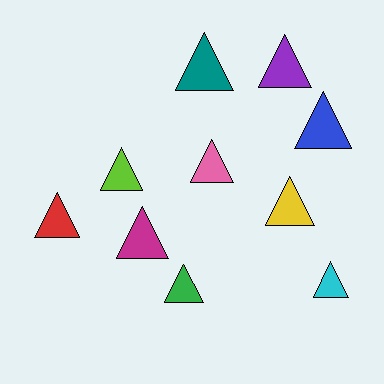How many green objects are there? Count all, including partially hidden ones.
There is 1 green object.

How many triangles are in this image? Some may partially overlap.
There are 10 triangles.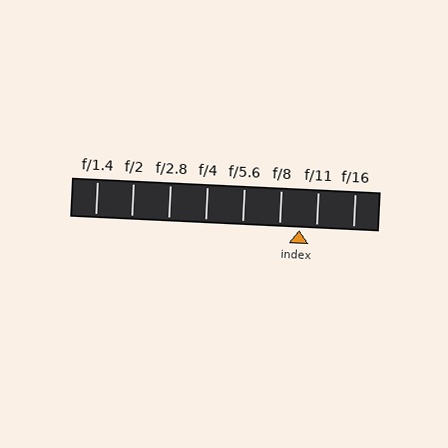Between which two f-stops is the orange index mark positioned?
The index mark is between f/8 and f/11.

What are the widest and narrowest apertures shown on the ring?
The widest aperture shown is f/1.4 and the narrowest is f/16.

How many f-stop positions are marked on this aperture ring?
There are 8 f-stop positions marked.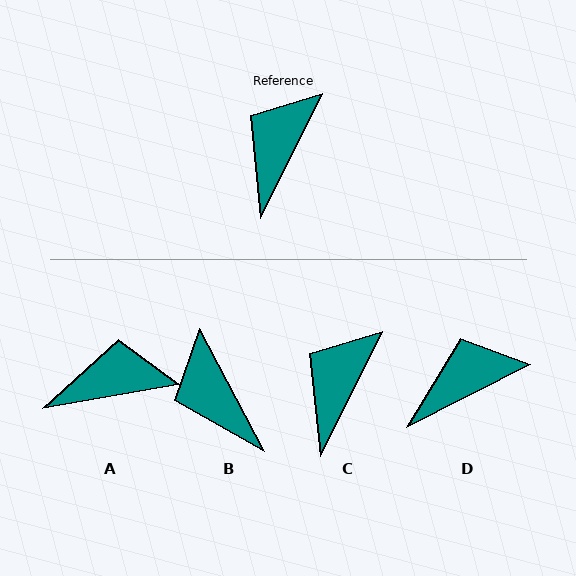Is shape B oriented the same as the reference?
No, it is off by about 54 degrees.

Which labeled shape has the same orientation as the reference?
C.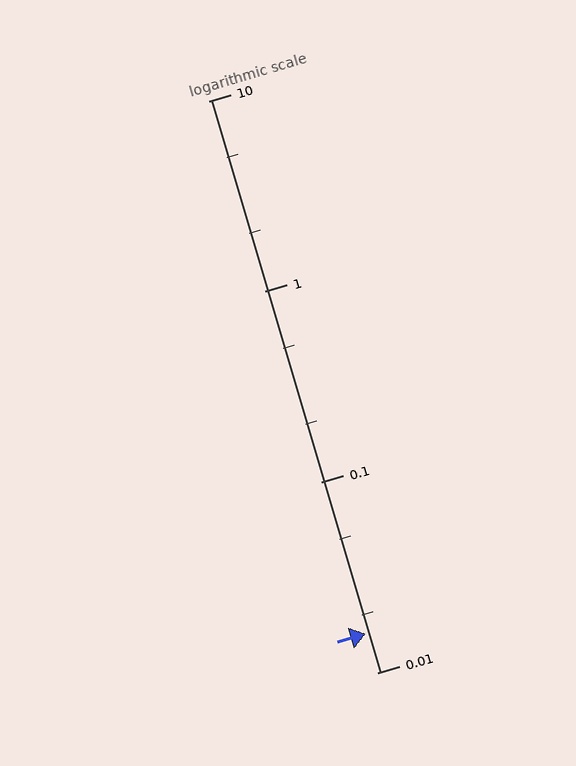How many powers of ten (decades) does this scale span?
The scale spans 3 decades, from 0.01 to 10.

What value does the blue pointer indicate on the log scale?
The pointer indicates approximately 0.016.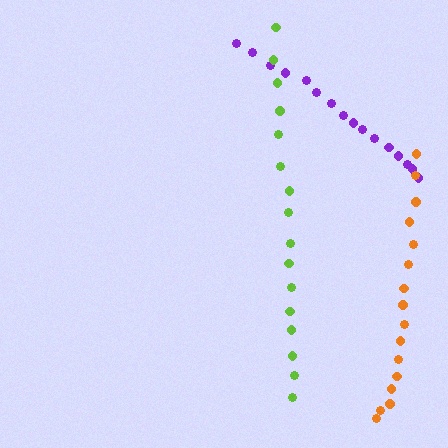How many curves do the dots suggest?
There are 3 distinct paths.